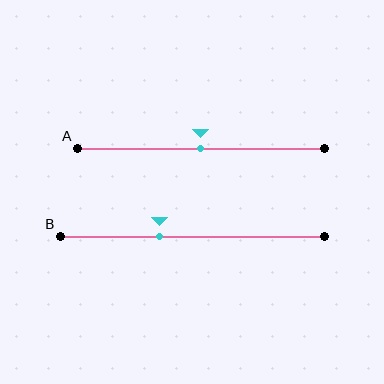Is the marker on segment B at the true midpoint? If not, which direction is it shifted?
No, the marker on segment B is shifted to the left by about 12% of the segment length.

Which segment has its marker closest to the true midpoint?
Segment A has its marker closest to the true midpoint.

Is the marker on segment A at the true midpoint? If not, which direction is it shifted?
Yes, the marker on segment A is at the true midpoint.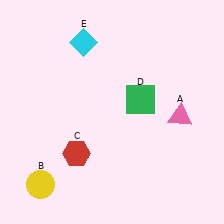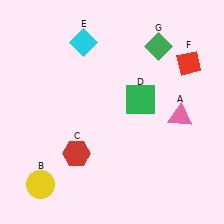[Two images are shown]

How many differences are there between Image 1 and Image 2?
There are 2 differences between the two images.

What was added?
A red diamond (F), a green diamond (G) were added in Image 2.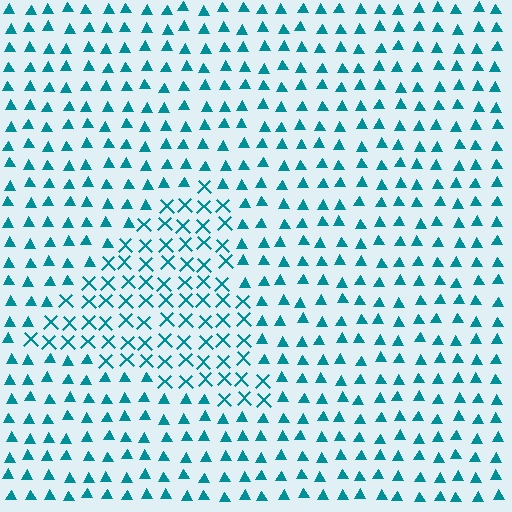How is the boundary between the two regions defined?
The boundary is defined by a change in element shape: X marks inside vs. triangles outside. All elements share the same color and spacing.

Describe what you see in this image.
The image is filled with small teal elements arranged in a uniform grid. A triangle-shaped region contains X marks, while the surrounding area contains triangles. The boundary is defined purely by the change in element shape.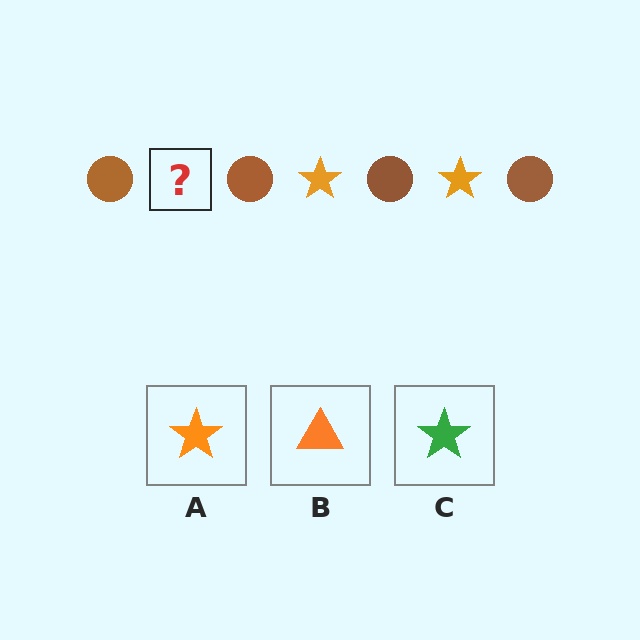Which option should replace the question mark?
Option A.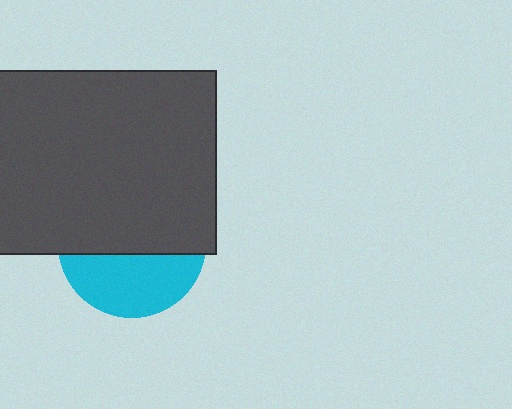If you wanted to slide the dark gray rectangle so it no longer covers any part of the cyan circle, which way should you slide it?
Slide it up — that is the most direct way to separate the two shapes.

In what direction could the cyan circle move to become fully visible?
The cyan circle could move down. That would shift it out from behind the dark gray rectangle entirely.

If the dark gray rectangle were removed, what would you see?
You would see the complete cyan circle.